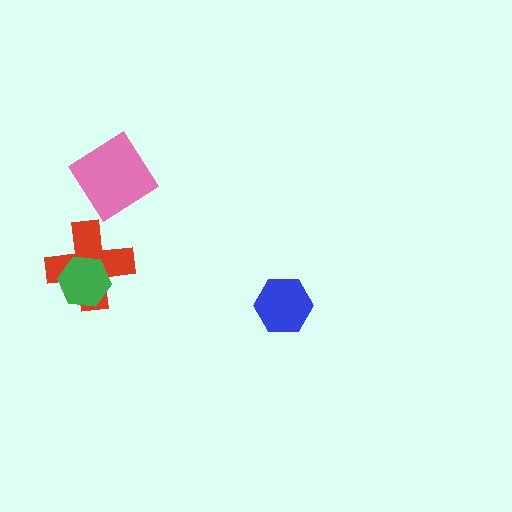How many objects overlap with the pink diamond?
0 objects overlap with the pink diamond.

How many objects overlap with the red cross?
1 object overlaps with the red cross.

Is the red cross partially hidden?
Yes, it is partially covered by another shape.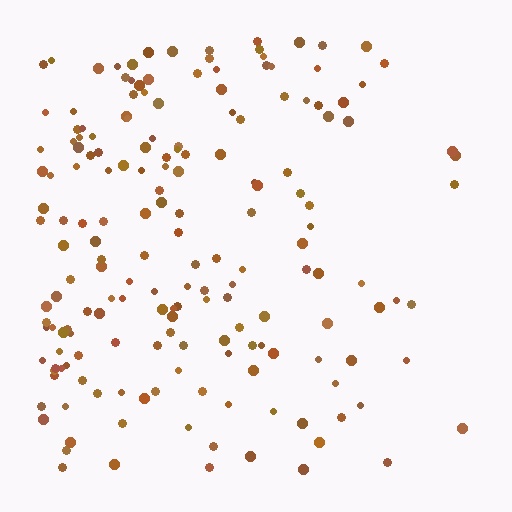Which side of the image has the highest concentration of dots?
The left.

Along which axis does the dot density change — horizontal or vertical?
Horizontal.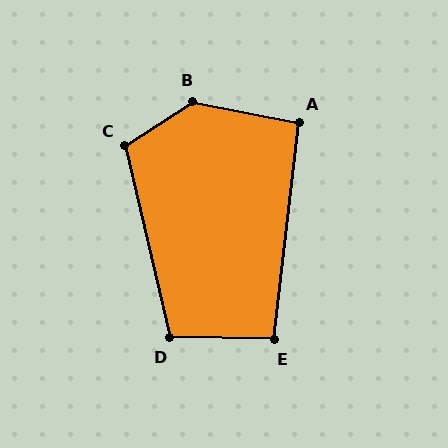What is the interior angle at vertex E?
Approximately 96 degrees (obtuse).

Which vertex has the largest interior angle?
B, at approximately 136 degrees.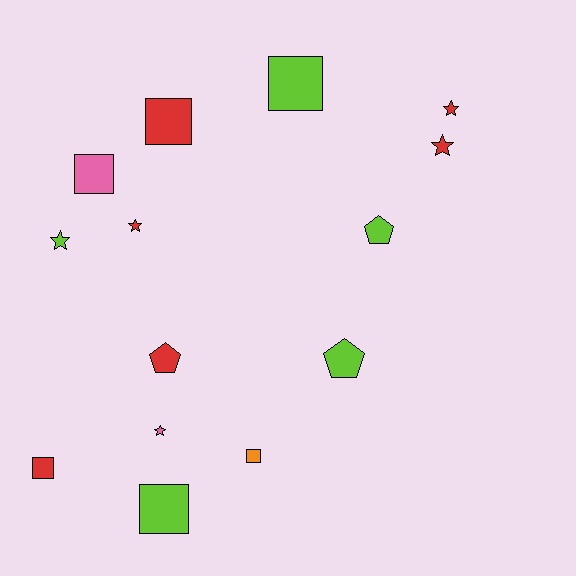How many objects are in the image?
There are 14 objects.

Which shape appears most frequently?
Square, with 6 objects.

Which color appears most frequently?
Red, with 6 objects.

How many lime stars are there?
There is 1 lime star.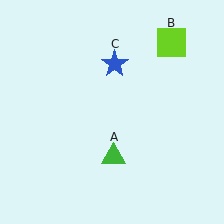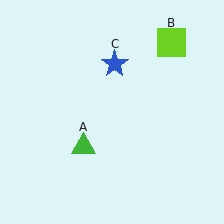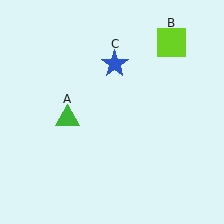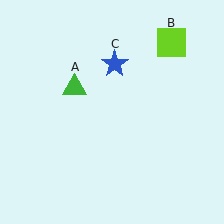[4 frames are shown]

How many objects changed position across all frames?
1 object changed position: green triangle (object A).